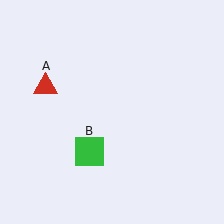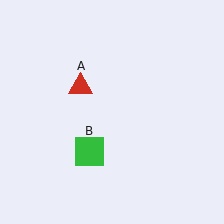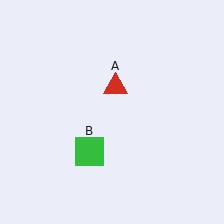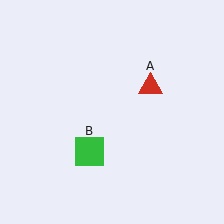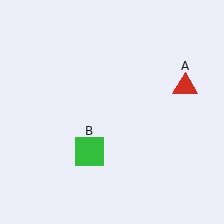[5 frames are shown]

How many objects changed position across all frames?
1 object changed position: red triangle (object A).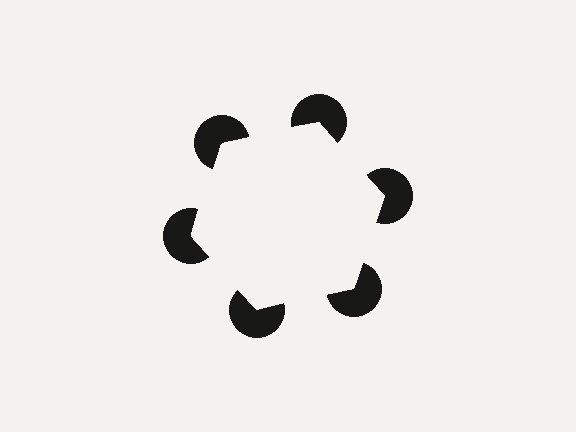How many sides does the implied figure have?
6 sides.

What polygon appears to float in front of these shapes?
An illusory hexagon — its edges are inferred from the aligned wedge cuts in the pac-man discs, not physically drawn.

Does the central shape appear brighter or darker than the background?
It typically appears slightly brighter than the background, even though no actual brightness change is drawn.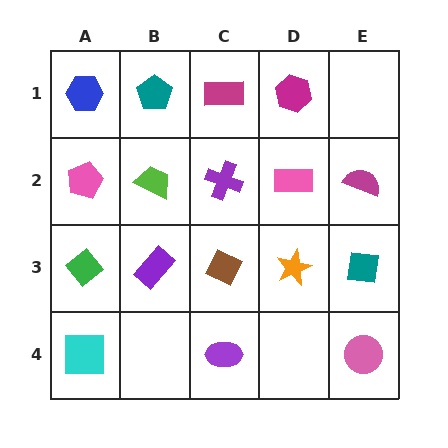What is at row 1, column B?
A teal pentagon.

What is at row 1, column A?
A blue hexagon.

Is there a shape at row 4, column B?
No, that cell is empty.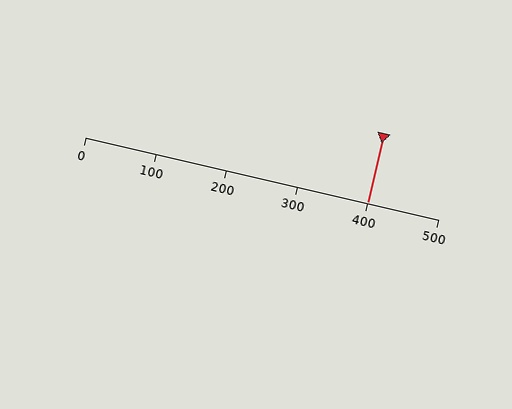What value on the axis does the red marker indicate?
The marker indicates approximately 400.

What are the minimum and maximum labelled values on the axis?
The axis runs from 0 to 500.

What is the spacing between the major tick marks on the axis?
The major ticks are spaced 100 apart.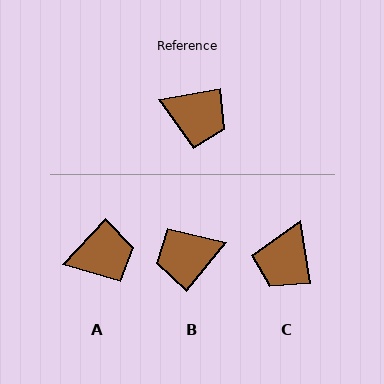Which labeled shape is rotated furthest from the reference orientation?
B, about 139 degrees away.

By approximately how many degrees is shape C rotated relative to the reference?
Approximately 90 degrees clockwise.